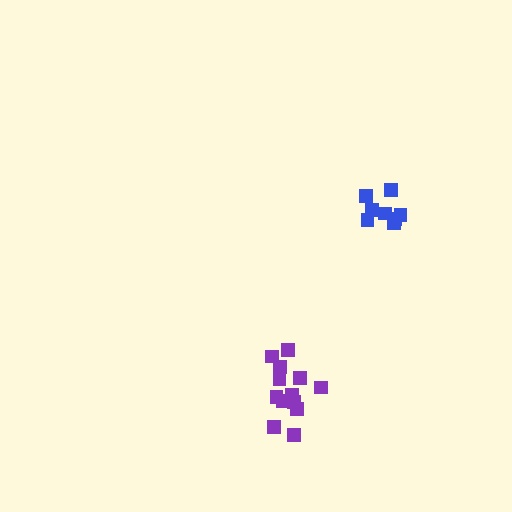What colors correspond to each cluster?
The clusters are colored: blue, purple.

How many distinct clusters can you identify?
There are 2 distinct clusters.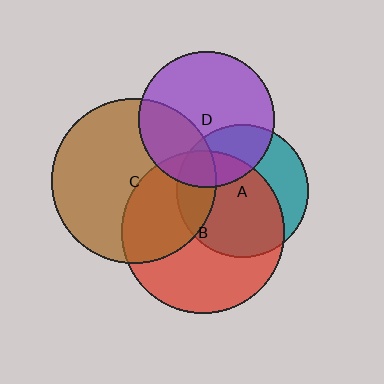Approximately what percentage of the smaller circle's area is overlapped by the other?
Approximately 30%.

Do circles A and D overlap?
Yes.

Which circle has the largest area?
Circle C (brown).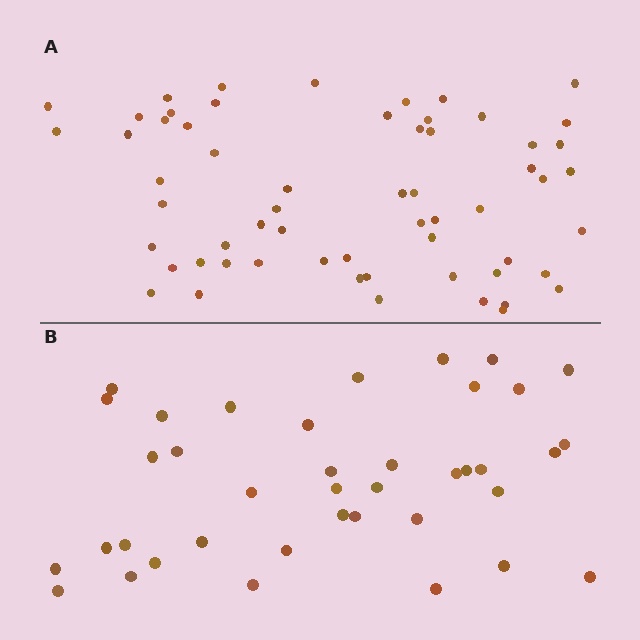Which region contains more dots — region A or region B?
Region A (the top region) has more dots.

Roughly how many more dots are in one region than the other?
Region A has approximately 20 more dots than region B.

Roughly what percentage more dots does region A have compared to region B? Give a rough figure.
About 55% more.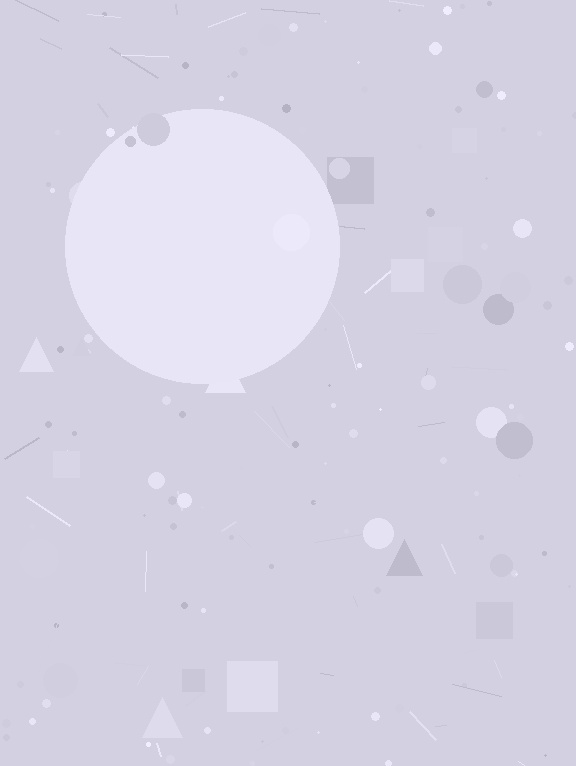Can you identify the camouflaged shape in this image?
The camouflaged shape is a circle.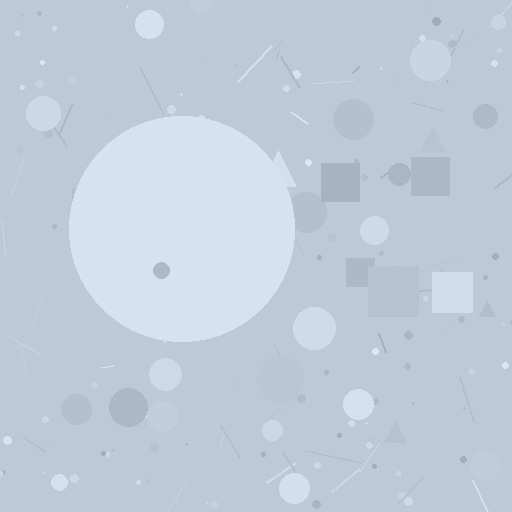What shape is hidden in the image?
A circle is hidden in the image.